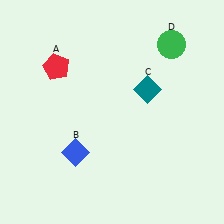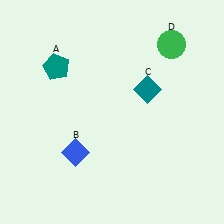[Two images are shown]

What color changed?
The pentagon (A) changed from red in Image 1 to teal in Image 2.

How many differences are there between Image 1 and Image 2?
There is 1 difference between the two images.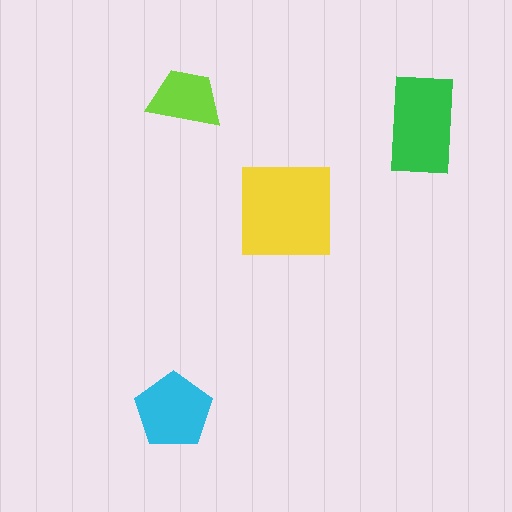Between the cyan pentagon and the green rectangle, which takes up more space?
The green rectangle.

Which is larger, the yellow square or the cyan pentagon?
The yellow square.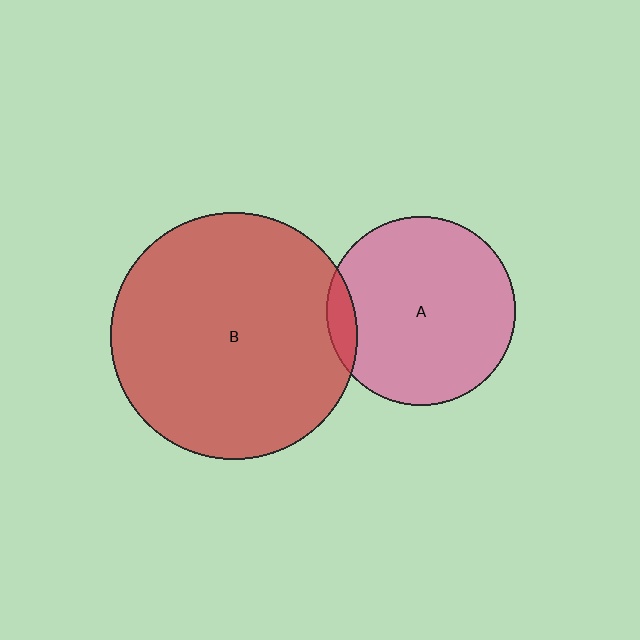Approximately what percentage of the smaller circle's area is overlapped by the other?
Approximately 10%.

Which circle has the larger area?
Circle B (red).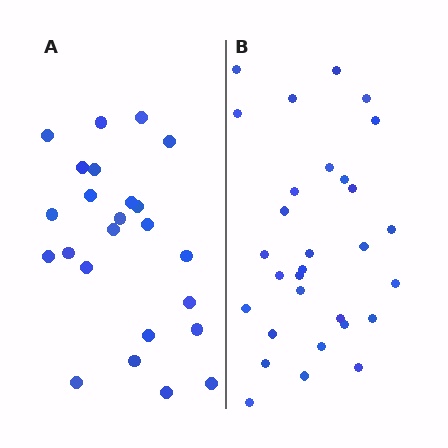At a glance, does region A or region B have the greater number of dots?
Region B (the right region) has more dots.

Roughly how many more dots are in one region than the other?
Region B has about 6 more dots than region A.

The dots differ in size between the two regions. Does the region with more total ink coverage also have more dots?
No. Region A has more total ink coverage because its dots are larger, but region B actually contains more individual dots. Total area can be misleading — the number of items is what matters here.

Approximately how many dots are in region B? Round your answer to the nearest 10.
About 30 dots.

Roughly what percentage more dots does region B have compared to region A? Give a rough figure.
About 25% more.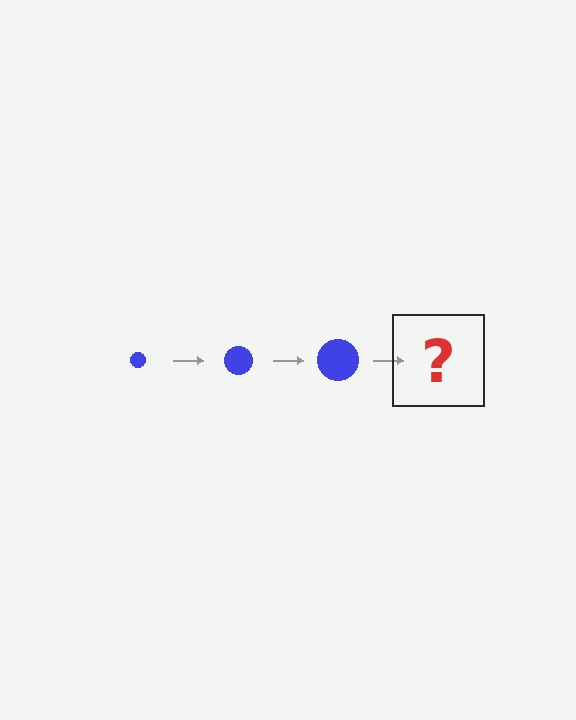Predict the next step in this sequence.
The next step is a blue circle, larger than the previous one.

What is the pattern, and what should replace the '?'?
The pattern is that the circle gets progressively larger each step. The '?' should be a blue circle, larger than the previous one.